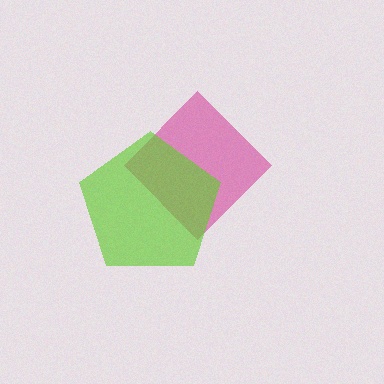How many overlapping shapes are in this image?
There are 2 overlapping shapes in the image.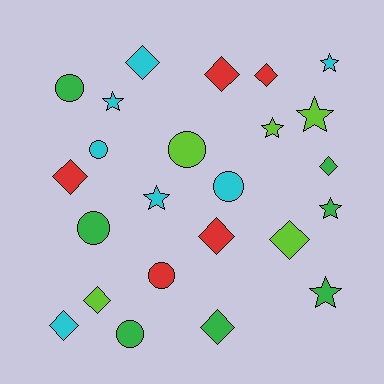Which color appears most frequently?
Cyan, with 7 objects.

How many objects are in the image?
There are 24 objects.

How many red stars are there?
There are no red stars.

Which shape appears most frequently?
Diamond, with 10 objects.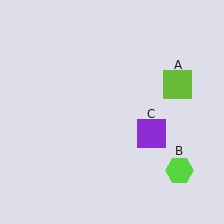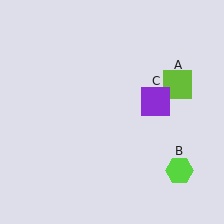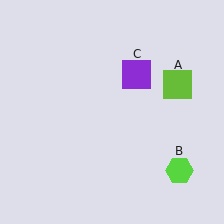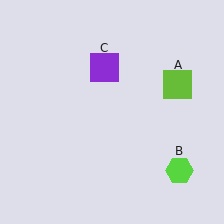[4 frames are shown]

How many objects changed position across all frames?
1 object changed position: purple square (object C).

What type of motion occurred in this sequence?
The purple square (object C) rotated counterclockwise around the center of the scene.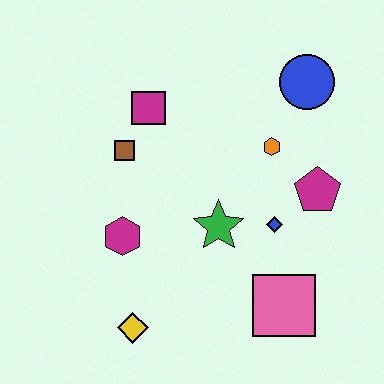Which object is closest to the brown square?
The magenta square is closest to the brown square.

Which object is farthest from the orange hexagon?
The yellow diamond is farthest from the orange hexagon.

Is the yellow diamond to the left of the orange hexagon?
Yes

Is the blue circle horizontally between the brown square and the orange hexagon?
No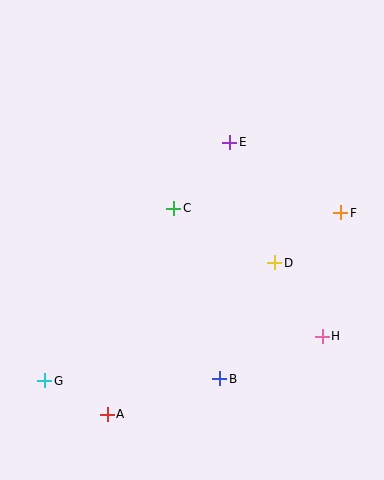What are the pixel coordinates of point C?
Point C is at (174, 208).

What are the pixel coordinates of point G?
Point G is at (45, 381).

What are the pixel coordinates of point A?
Point A is at (107, 414).